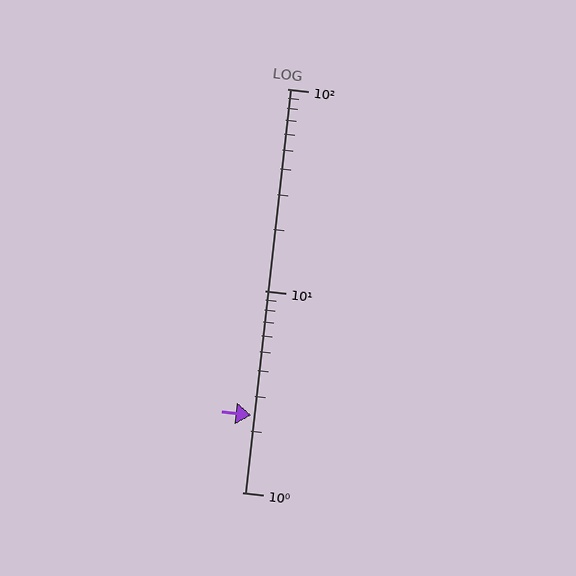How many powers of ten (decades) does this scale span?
The scale spans 2 decades, from 1 to 100.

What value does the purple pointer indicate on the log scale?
The pointer indicates approximately 2.4.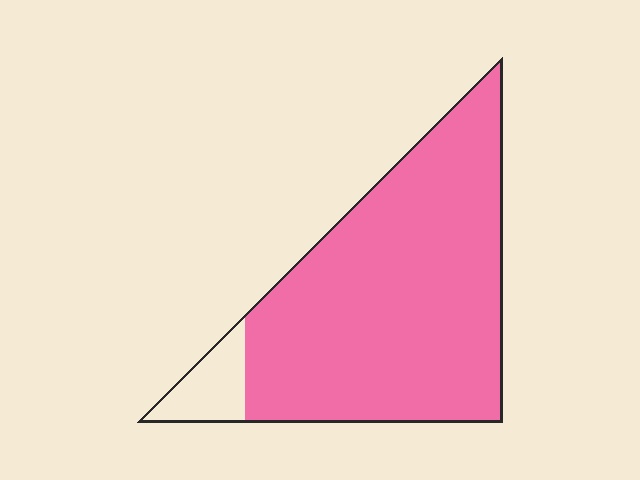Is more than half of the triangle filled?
Yes.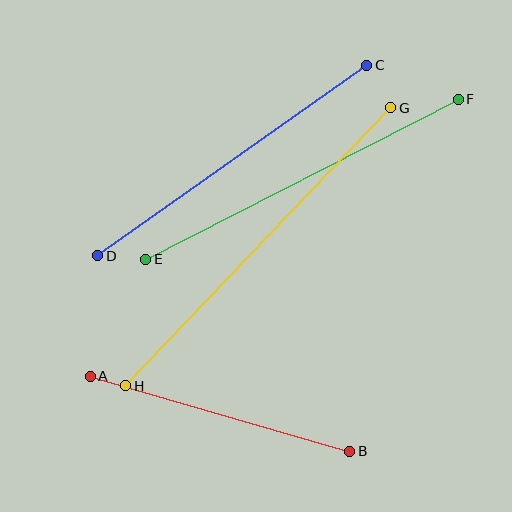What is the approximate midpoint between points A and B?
The midpoint is at approximately (220, 414) pixels.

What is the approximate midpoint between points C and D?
The midpoint is at approximately (232, 161) pixels.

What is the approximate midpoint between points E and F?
The midpoint is at approximately (302, 179) pixels.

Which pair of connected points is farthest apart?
Points G and H are farthest apart.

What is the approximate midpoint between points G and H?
The midpoint is at approximately (258, 247) pixels.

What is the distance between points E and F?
The distance is approximately 351 pixels.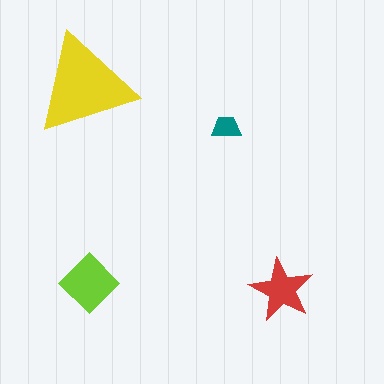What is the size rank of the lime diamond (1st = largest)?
2nd.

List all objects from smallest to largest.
The teal trapezoid, the red star, the lime diamond, the yellow triangle.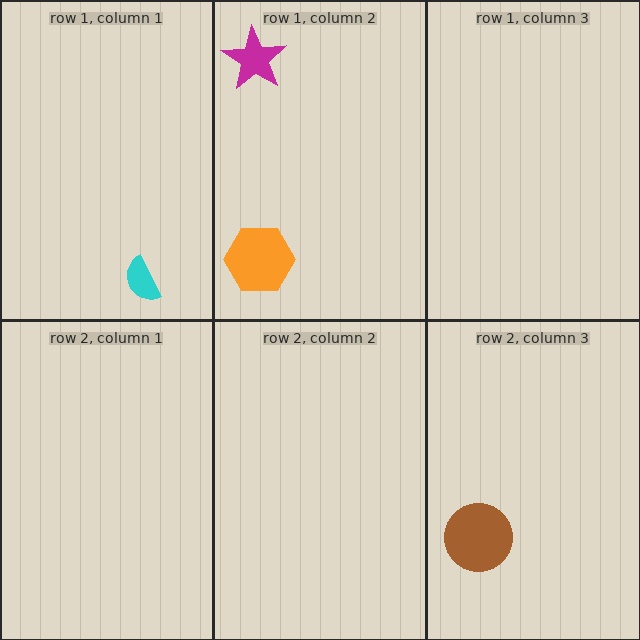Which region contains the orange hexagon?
The row 1, column 2 region.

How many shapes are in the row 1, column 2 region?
2.